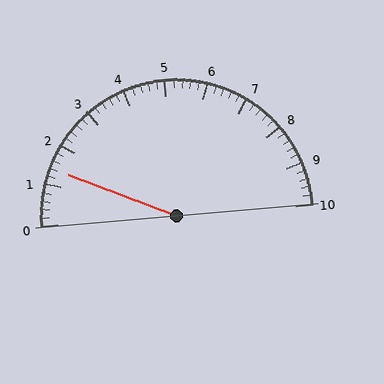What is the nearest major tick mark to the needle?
The nearest major tick mark is 1.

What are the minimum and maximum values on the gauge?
The gauge ranges from 0 to 10.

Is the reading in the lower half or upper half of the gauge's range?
The reading is in the lower half of the range (0 to 10).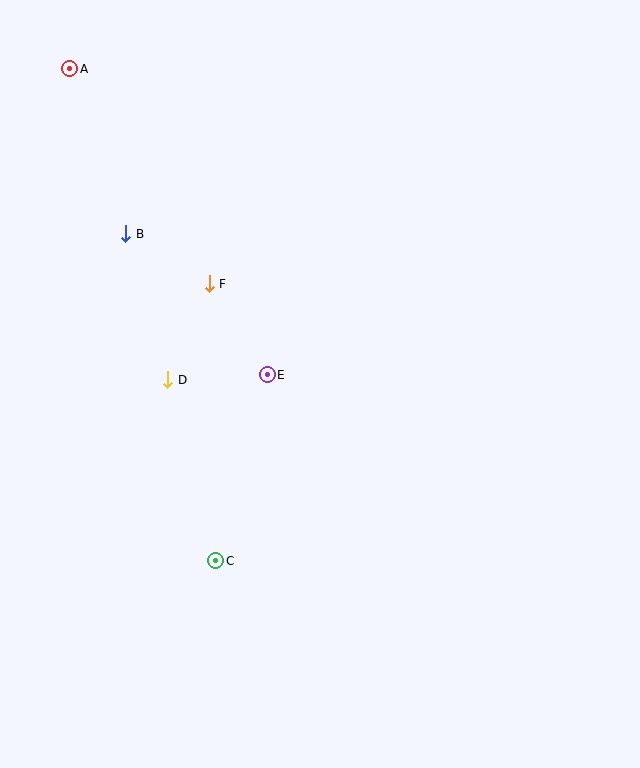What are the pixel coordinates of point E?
Point E is at (267, 375).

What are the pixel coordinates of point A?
Point A is at (70, 69).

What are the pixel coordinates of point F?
Point F is at (209, 284).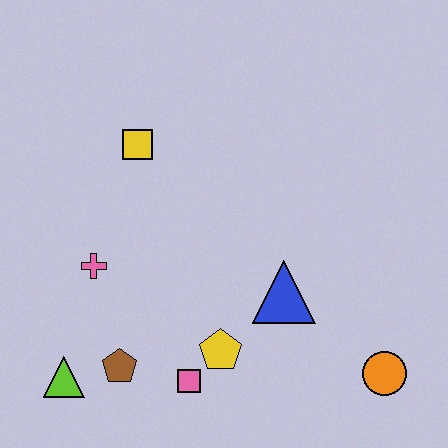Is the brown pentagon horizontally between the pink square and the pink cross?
Yes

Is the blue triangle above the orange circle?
Yes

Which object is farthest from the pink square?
The yellow square is farthest from the pink square.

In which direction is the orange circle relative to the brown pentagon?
The orange circle is to the right of the brown pentagon.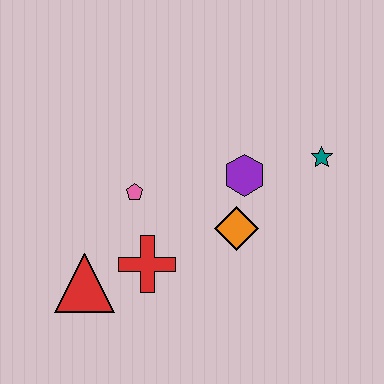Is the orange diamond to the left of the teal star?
Yes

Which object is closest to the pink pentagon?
The red cross is closest to the pink pentagon.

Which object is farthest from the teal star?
The red triangle is farthest from the teal star.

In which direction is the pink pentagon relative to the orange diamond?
The pink pentagon is to the left of the orange diamond.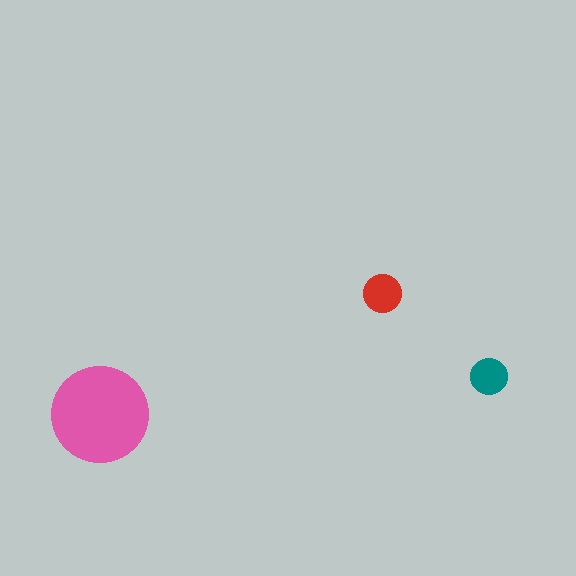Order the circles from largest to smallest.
the pink one, the red one, the teal one.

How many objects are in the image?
There are 3 objects in the image.